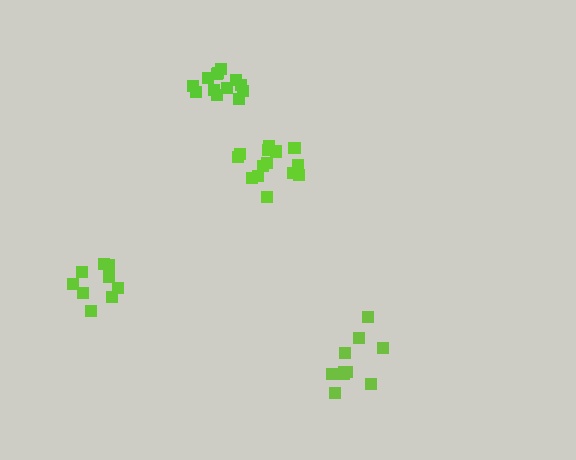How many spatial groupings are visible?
There are 4 spatial groupings.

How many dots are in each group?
Group 1: 13 dots, Group 2: 9 dots, Group 3: 15 dots, Group 4: 10 dots (47 total).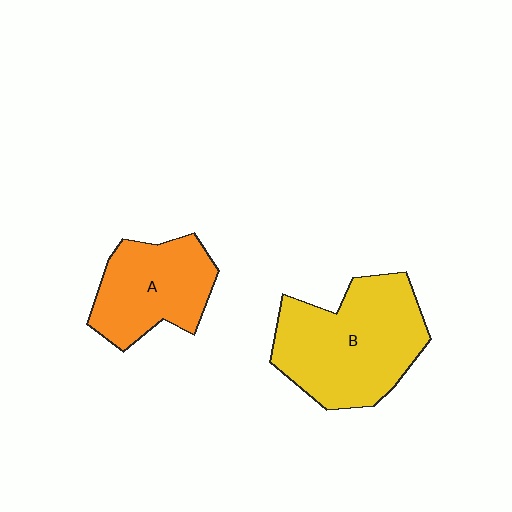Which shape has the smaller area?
Shape A (orange).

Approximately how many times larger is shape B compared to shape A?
Approximately 1.5 times.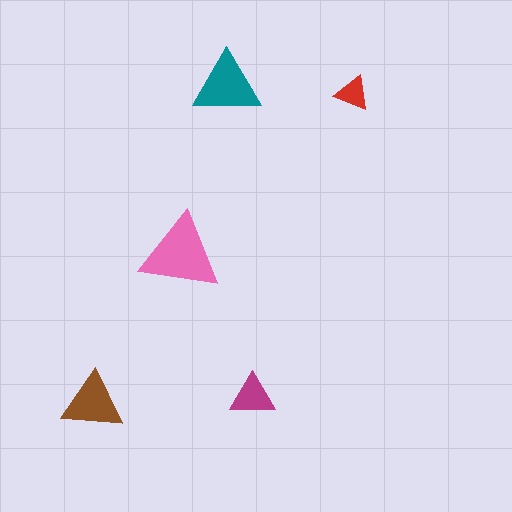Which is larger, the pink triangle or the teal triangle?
The pink one.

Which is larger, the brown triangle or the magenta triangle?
The brown one.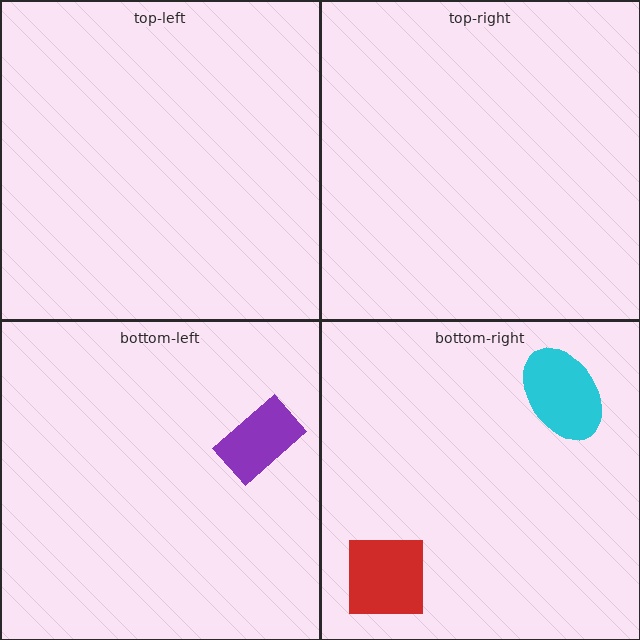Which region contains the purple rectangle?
The bottom-left region.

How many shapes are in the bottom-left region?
1.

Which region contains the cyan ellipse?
The bottom-right region.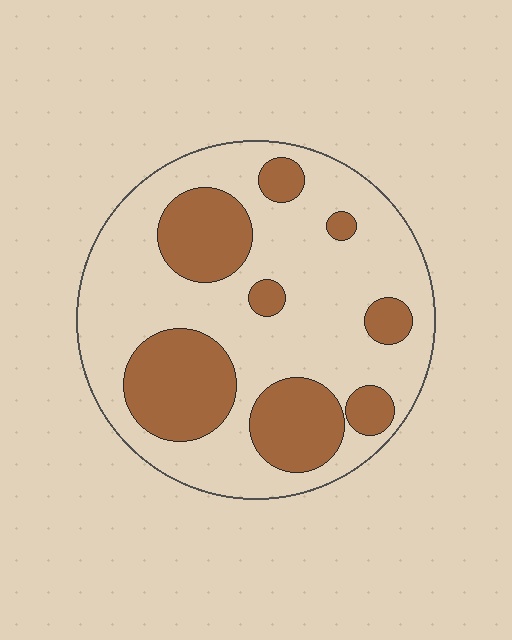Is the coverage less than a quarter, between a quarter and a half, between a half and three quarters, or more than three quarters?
Between a quarter and a half.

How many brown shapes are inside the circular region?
8.